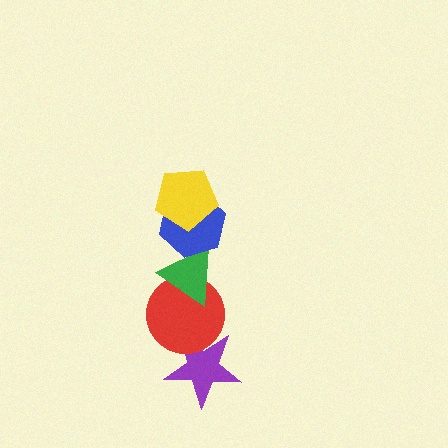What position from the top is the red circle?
The red circle is 4th from the top.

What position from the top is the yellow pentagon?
The yellow pentagon is 1st from the top.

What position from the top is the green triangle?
The green triangle is 3rd from the top.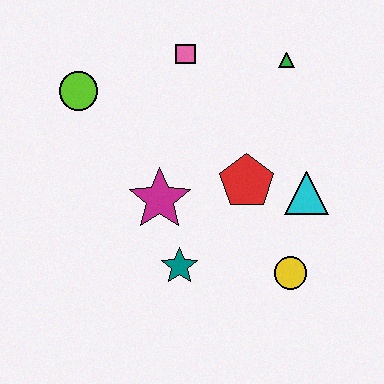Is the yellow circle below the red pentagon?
Yes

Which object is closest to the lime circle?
The pink square is closest to the lime circle.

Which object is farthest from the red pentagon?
The lime circle is farthest from the red pentagon.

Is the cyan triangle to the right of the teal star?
Yes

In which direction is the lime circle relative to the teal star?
The lime circle is above the teal star.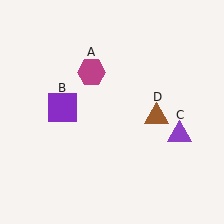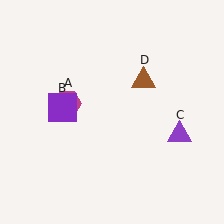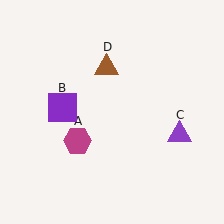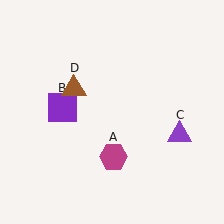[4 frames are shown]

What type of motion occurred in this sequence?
The magenta hexagon (object A), brown triangle (object D) rotated counterclockwise around the center of the scene.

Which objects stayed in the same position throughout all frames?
Purple square (object B) and purple triangle (object C) remained stationary.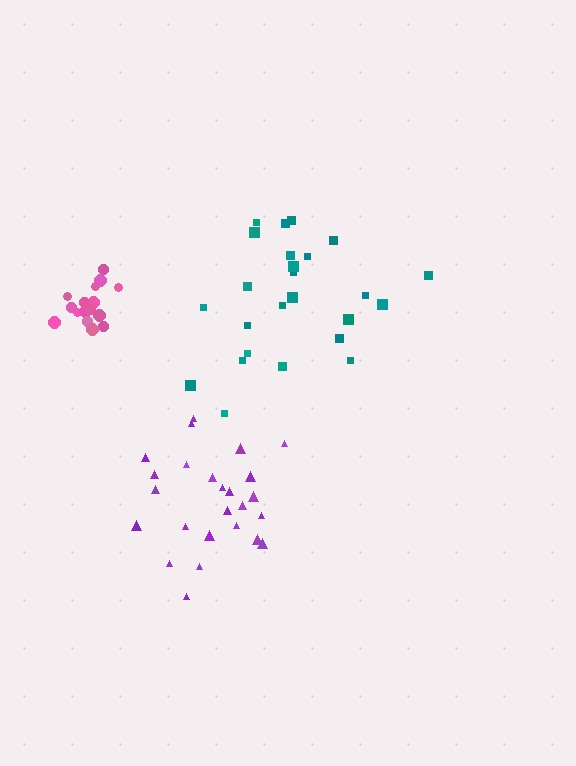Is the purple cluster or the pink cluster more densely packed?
Pink.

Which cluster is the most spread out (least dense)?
Teal.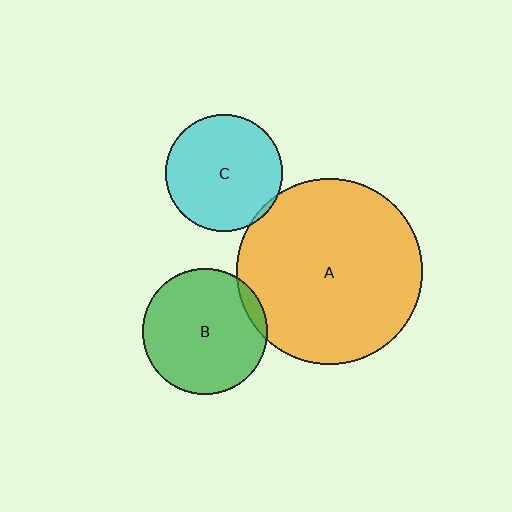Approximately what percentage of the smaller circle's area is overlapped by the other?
Approximately 5%.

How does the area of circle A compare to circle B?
Approximately 2.2 times.